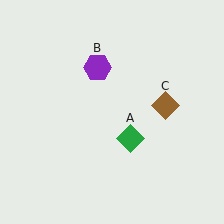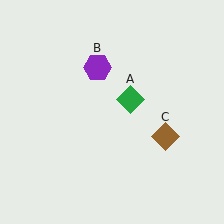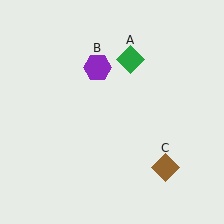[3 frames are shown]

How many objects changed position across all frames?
2 objects changed position: green diamond (object A), brown diamond (object C).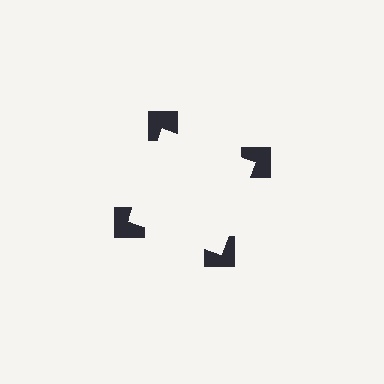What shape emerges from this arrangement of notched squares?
An illusory square — its edges are inferred from the aligned wedge cuts in the notched squares, not physically drawn.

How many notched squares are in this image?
There are 4 — one at each vertex of the illusory square.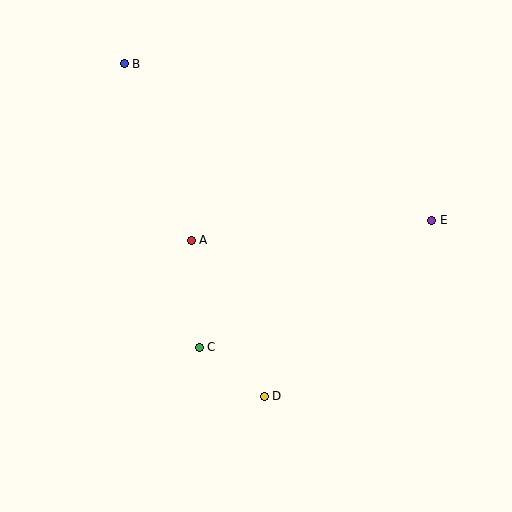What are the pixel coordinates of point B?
Point B is at (124, 64).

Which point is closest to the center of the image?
Point A at (191, 240) is closest to the center.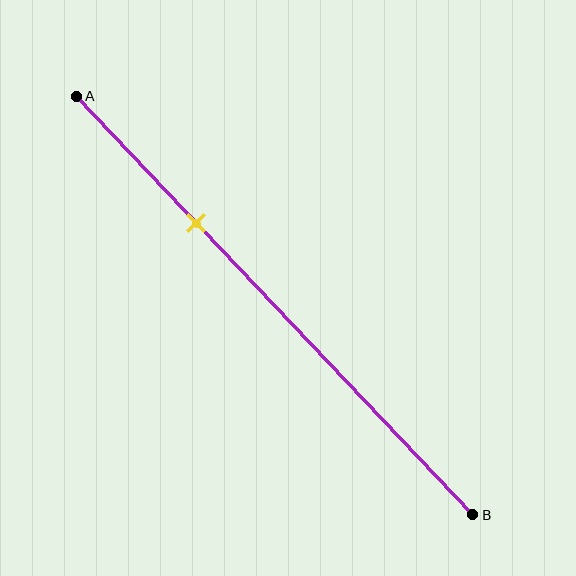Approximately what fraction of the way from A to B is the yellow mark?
The yellow mark is approximately 30% of the way from A to B.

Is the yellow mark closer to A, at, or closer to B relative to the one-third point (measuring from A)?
The yellow mark is approximately at the one-third point of segment AB.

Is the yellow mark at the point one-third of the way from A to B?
Yes, the mark is approximately at the one-third point.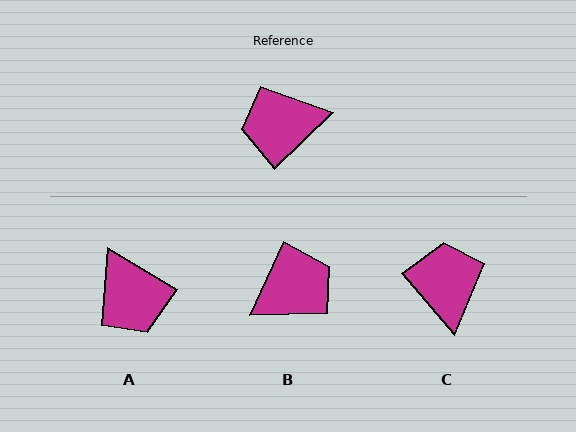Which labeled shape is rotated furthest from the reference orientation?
B, about 159 degrees away.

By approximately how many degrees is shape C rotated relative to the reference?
Approximately 93 degrees clockwise.